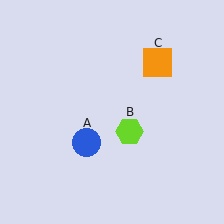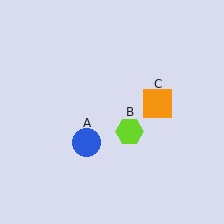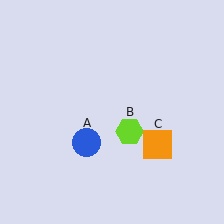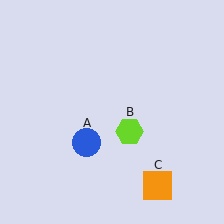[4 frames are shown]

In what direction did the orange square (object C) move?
The orange square (object C) moved down.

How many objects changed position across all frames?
1 object changed position: orange square (object C).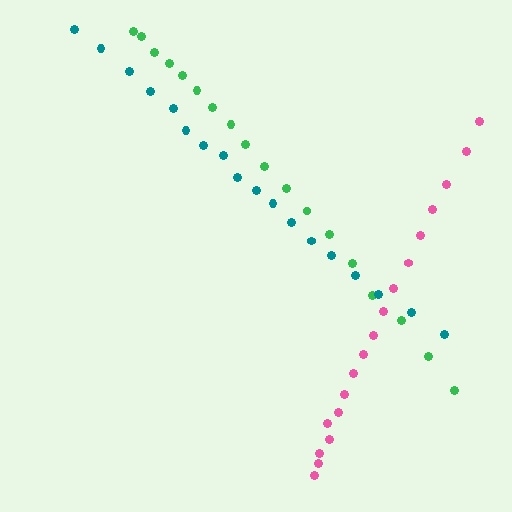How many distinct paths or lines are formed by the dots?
There are 3 distinct paths.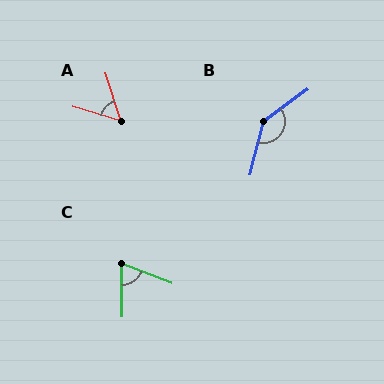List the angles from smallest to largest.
A (56°), C (68°), B (141°).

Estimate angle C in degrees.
Approximately 68 degrees.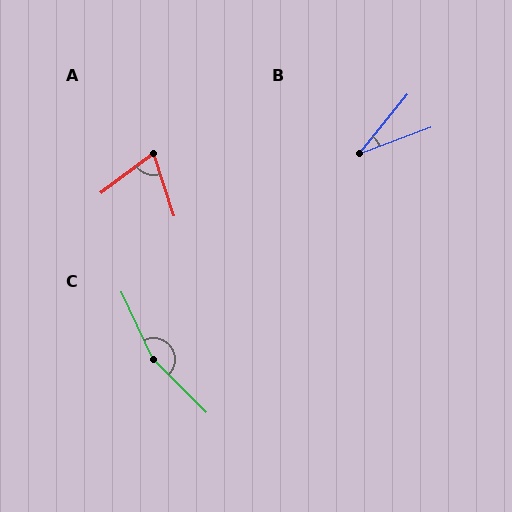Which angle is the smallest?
B, at approximately 30 degrees.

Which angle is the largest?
C, at approximately 161 degrees.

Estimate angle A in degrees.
Approximately 71 degrees.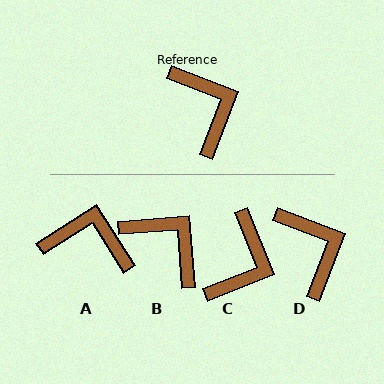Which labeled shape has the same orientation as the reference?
D.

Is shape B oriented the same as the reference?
No, it is off by about 25 degrees.